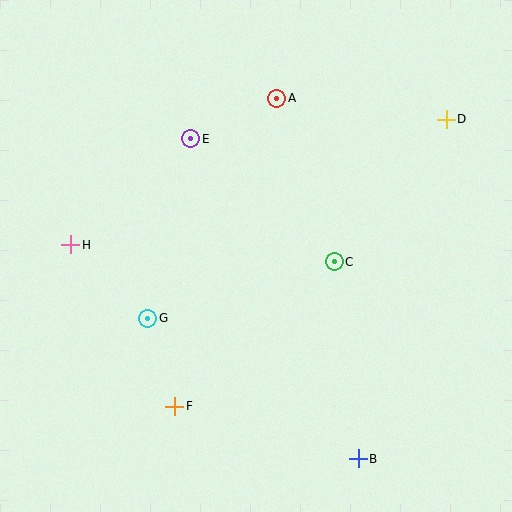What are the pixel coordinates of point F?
Point F is at (175, 406).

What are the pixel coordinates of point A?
Point A is at (277, 98).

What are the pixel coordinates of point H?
Point H is at (71, 245).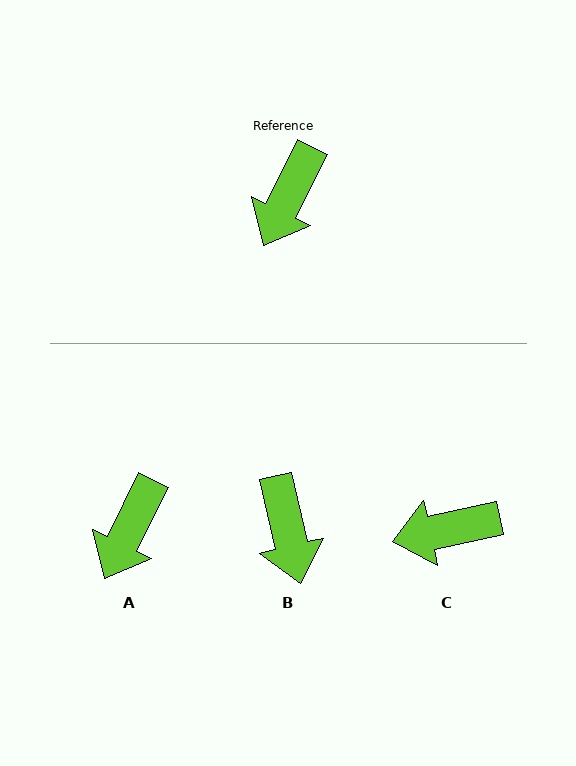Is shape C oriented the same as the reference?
No, it is off by about 51 degrees.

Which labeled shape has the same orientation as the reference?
A.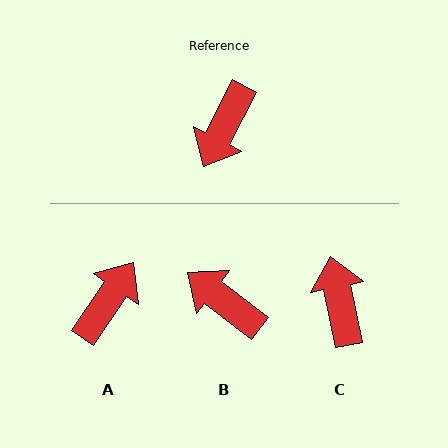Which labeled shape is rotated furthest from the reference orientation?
A, about 173 degrees away.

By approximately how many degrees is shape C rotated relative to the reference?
Approximately 141 degrees clockwise.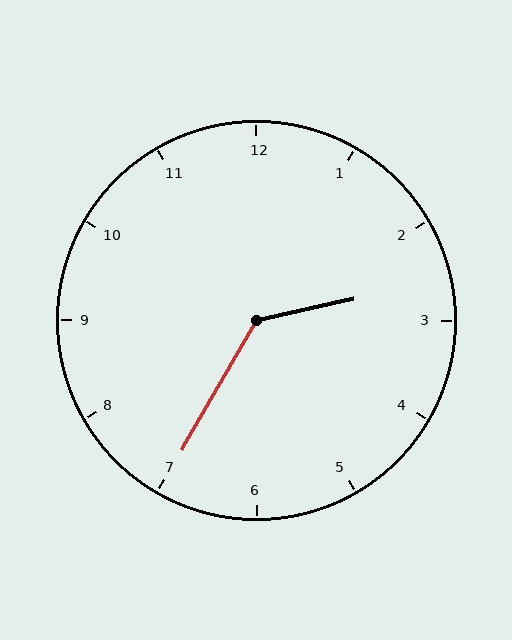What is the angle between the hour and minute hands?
Approximately 132 degrees.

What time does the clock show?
2:35.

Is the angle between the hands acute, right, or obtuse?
It is obtuse.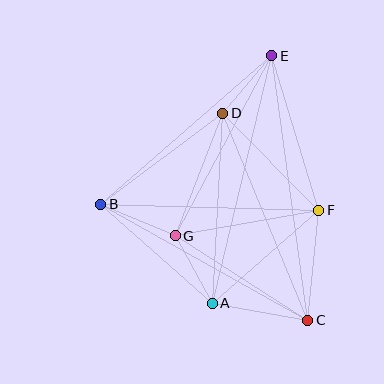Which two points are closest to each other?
Points D and E are closest to each other.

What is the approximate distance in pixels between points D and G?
The distance between D and G is approximately 131 pixels.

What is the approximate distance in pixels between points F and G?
The distance between F and G is approximately 146 pixels.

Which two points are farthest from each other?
Points C and E are farthest from each other.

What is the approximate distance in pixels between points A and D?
The distance between A and D is approximately 190 pixels.